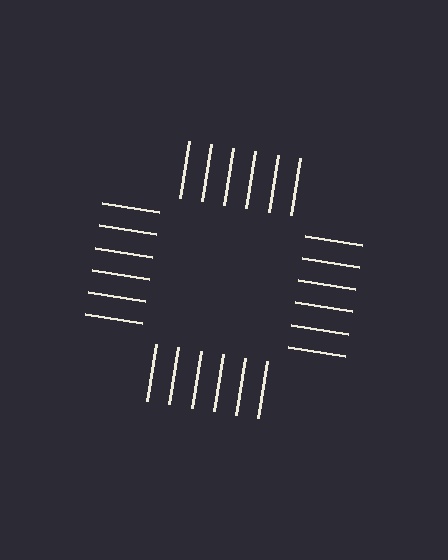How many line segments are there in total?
24 — 6 along each of the 4 edges.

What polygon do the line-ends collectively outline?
An illusory square — the line segments terminate on its edges but no continuous stroke is drawn.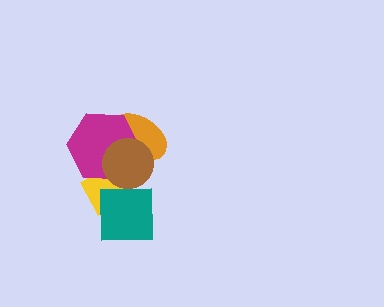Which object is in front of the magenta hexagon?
The brown circle is in front of the magenta hexagon.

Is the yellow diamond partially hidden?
Yes, it is partially covered by another shape.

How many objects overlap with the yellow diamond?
3 objects overlap with the yellow diamond.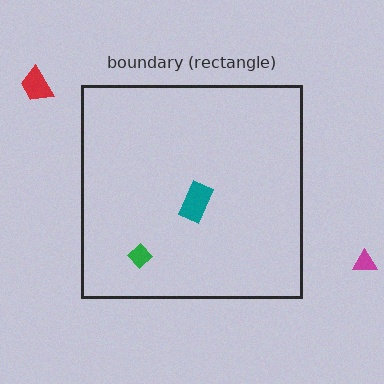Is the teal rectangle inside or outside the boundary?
Inside.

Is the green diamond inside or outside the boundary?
Inside.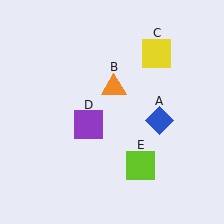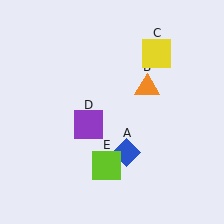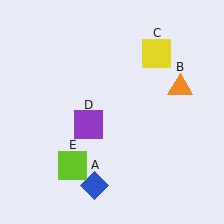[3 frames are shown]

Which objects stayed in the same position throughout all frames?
Yellow square (object C) and purple square (object D) remained stationary.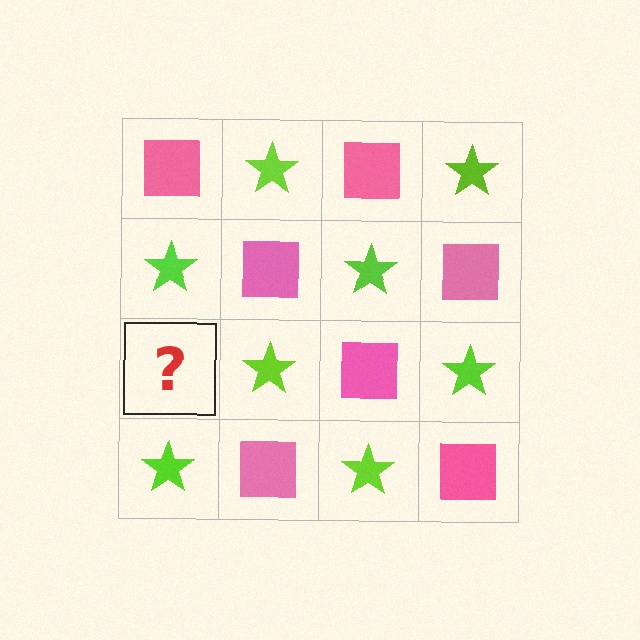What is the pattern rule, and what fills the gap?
The rule is that it alternates pink square and lime star in a checkerboard pattern. The gap should be filled with a pink square.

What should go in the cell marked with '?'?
The missing cell should contain a pink square.